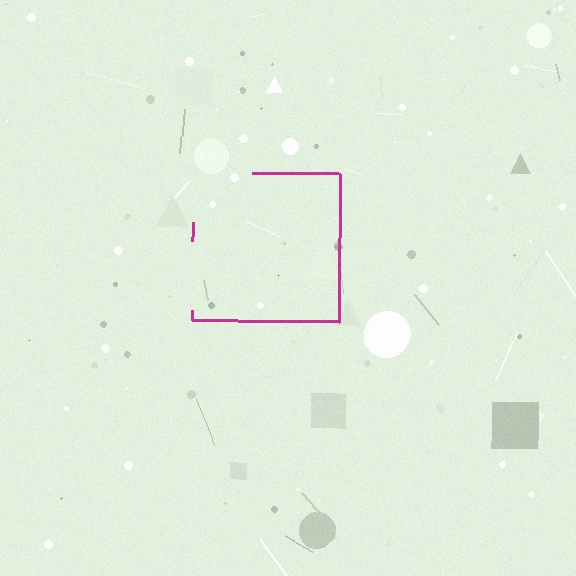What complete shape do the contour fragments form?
The contour fragments form a square.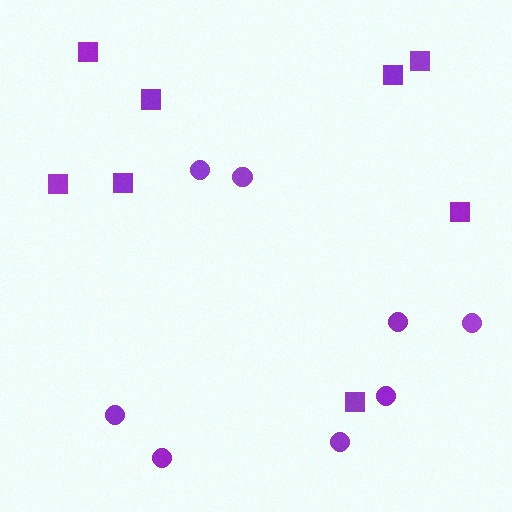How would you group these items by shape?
There are 2 groups: one group of squares (8) and one group of circles (8).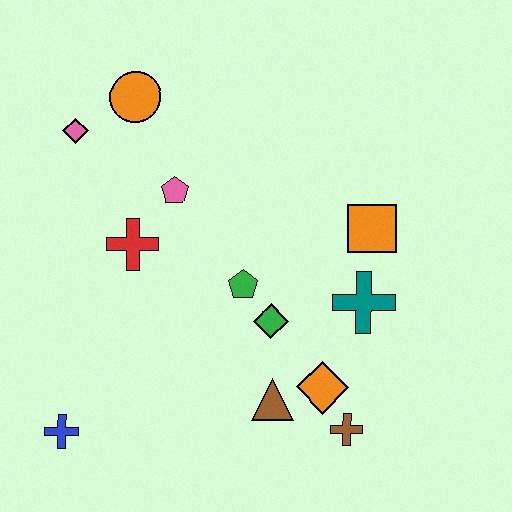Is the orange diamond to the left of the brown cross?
Yes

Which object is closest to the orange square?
The teal cross is closest to the orange square.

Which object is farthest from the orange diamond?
The pink diamond is farthest from the orange diamond.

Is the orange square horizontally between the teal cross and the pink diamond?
No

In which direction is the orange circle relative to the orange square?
The orange circle is to the left of the orange square.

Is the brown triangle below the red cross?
Yes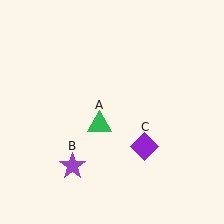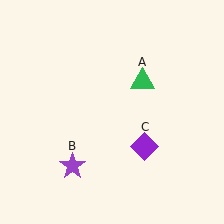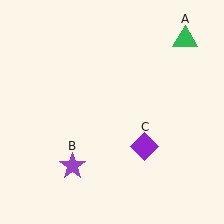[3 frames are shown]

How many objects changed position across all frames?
1 object changed position: green triangle (object A).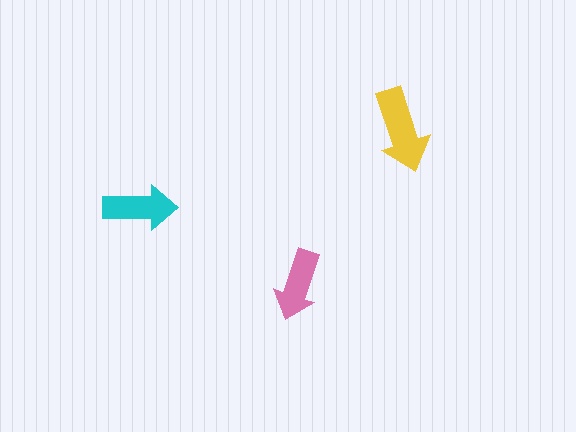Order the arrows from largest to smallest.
the yellow one, the cyan one, the pink one.